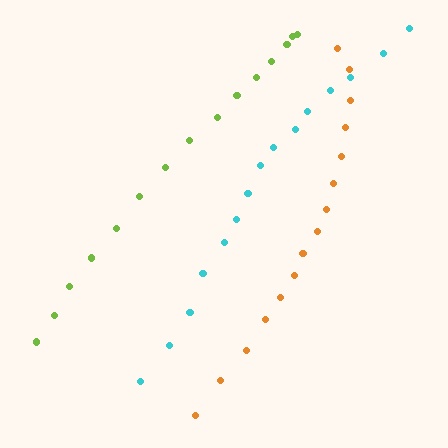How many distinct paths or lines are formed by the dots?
There are 3 distinct paths.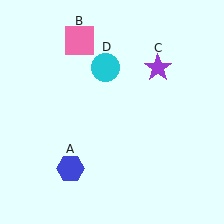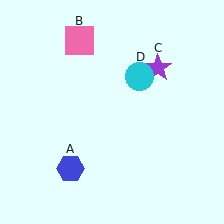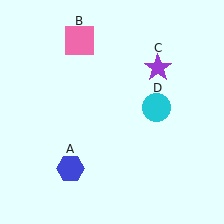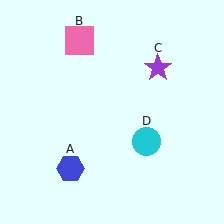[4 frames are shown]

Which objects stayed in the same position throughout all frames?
Blue hexagon (object A) and pink square (object B) and purple star (object C) remained stationary.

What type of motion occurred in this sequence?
The cyan circle (object D) rotated clockwise around the center of the scene.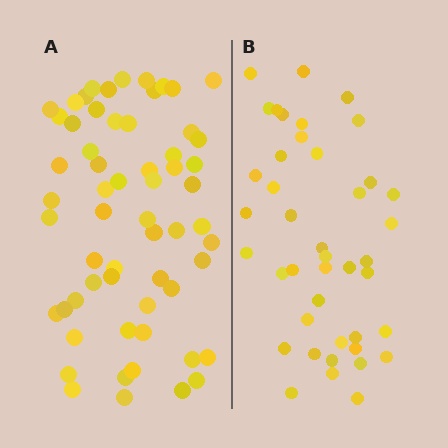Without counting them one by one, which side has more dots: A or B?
Region A (the left region) has more dots.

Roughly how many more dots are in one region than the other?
Region A has approximately 20 more dots than region B.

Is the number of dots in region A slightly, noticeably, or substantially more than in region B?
Region A has noticeably more, but not dramatically so. The ratio is roughly 1.4 to 1.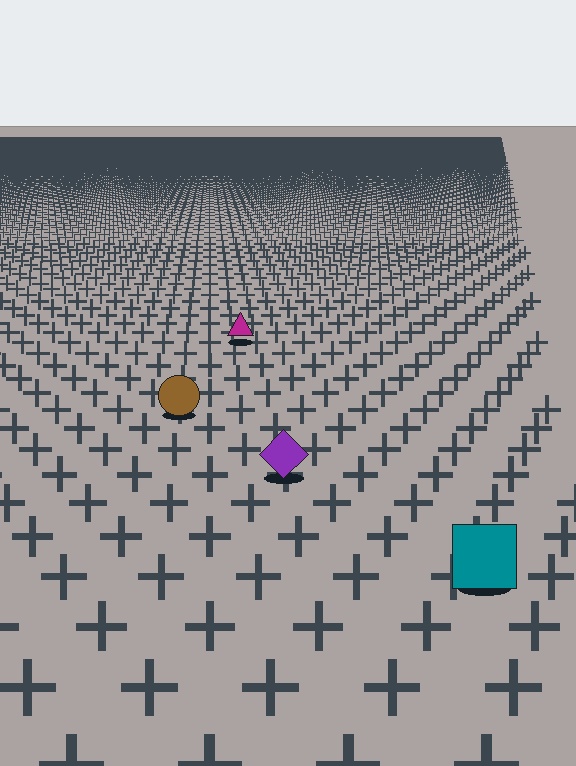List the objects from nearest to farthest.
From nearest to farthest: the teal square, the purple diamond, the brown circle, the magenta triangle.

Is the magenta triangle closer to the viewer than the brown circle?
No. The brown circle is closer — you can tell from the texture gradient: the ground texture is coarser near it.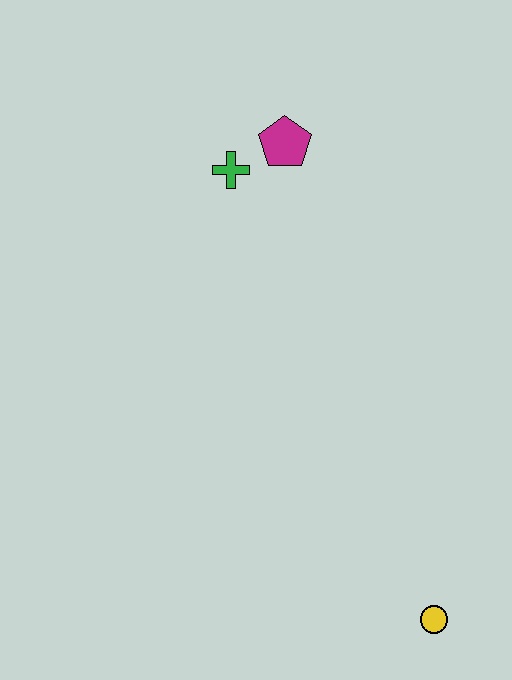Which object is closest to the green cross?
The magenta pentagon is closest to the green cross.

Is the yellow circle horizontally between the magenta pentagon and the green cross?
No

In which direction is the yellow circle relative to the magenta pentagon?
The yellow circle is below the magenta pentagon.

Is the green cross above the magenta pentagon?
No